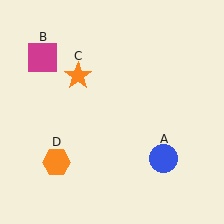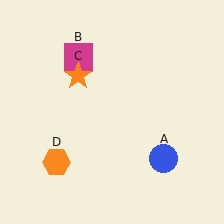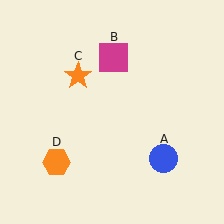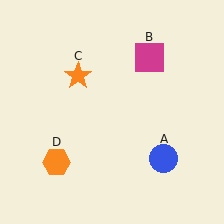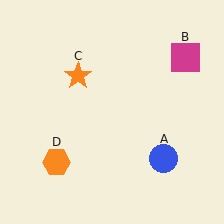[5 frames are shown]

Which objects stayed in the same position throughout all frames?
Blue circle (object A) and orange star (object C) and orange hexagon (object D) remained stationary.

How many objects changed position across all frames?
1 object changed position: magenta square (object B).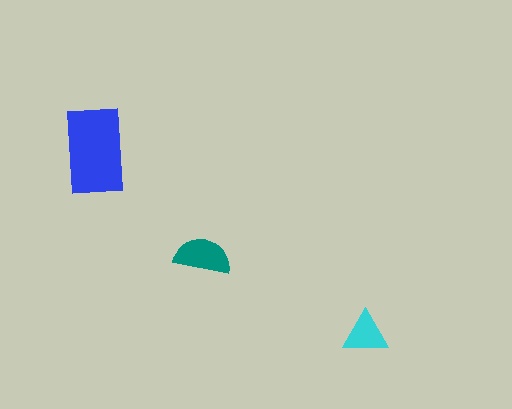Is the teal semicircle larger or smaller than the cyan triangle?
Larger.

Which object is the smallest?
The cyan triangle.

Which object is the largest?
The blue rectangle.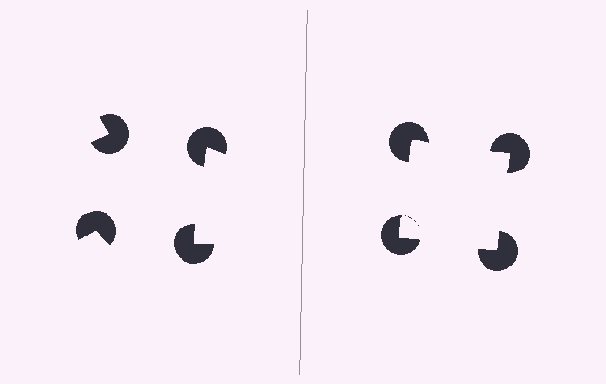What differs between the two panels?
The pac-man discs are positioned identically on both sides; only the wedge orientations differ. On the right they align to a square; on the left they are misaligned.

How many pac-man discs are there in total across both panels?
8 — 4 on each side.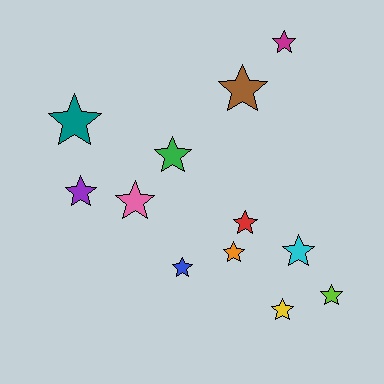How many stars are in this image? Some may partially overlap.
There are 12 stars.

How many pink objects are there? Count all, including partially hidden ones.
There is 1 pink object.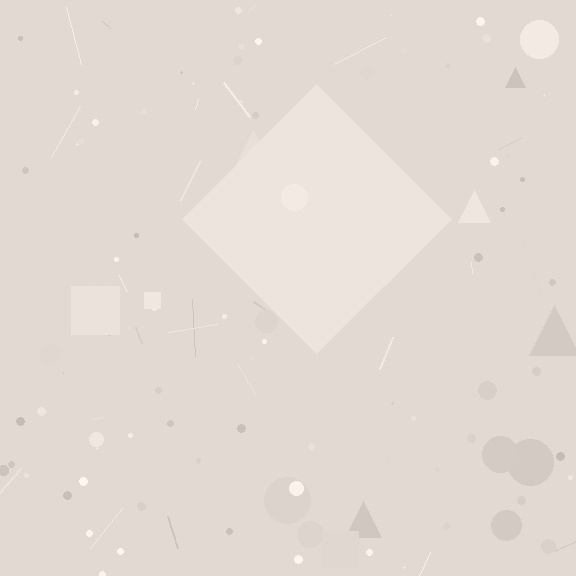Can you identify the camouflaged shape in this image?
The camouflaged shape is a diamond.